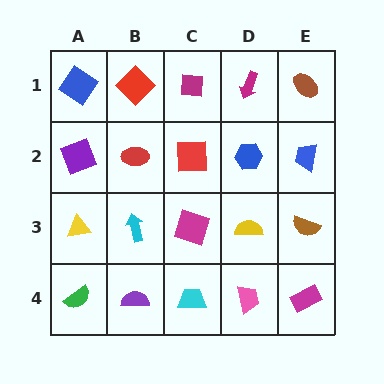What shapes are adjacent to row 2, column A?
A blue diamond (row 1, column A), a yellow triangle (row 3, column A), a red ellipse (row 2, column B).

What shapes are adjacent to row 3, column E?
A blue trapezoid (row 2, column E), a magenta rectangle (row 4, column E), a yellow semicircle (row 3, column D).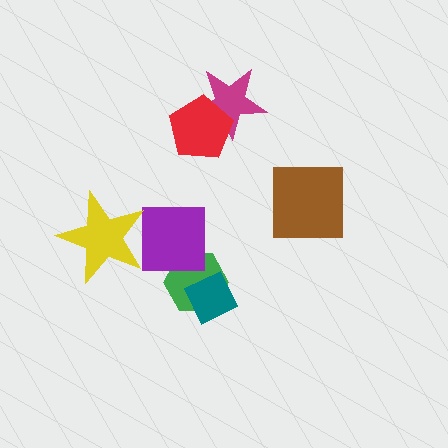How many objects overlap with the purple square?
2 objects overlap with the purple square.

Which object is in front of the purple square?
The yellow star is in front of the purple square.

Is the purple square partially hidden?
Yes, it is partially covered by another shape.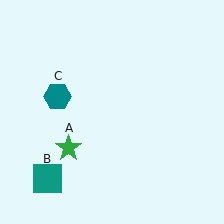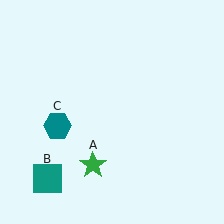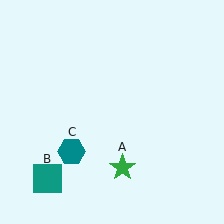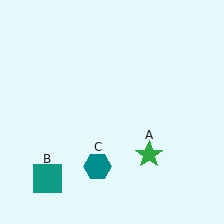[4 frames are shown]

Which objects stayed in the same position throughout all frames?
Teal square (object B) remained stationary.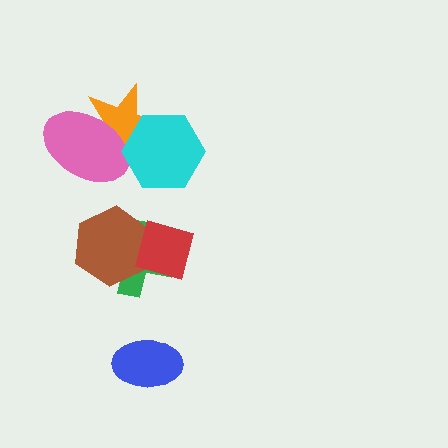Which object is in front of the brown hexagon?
The red diamond is in front of the brown hexagon.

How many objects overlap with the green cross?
2 objects overlap with the green cross.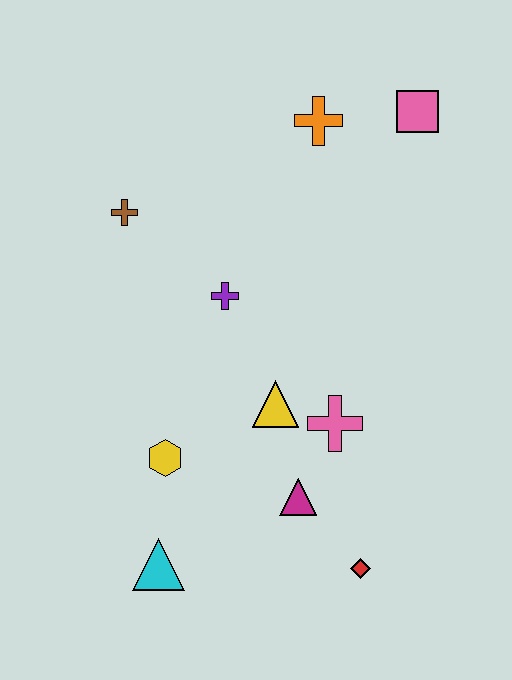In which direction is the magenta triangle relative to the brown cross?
The magenta triangle is below the brown cross.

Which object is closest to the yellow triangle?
The pink cross is closest to the yellow triangle.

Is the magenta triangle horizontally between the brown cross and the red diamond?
Yes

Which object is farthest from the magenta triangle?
The pink square is farthest from the magenta triangle.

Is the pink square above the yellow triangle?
Yes